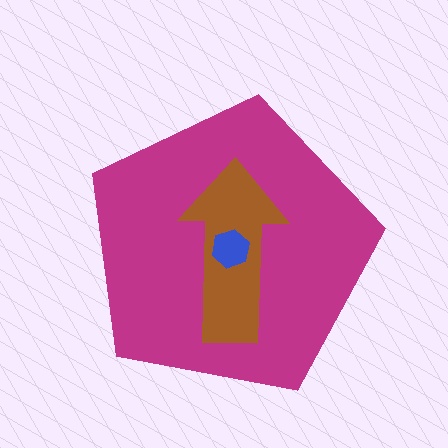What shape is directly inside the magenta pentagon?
The brown arrow.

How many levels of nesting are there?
3.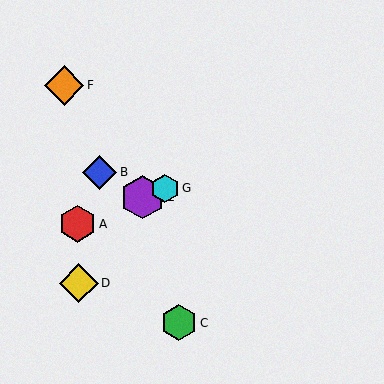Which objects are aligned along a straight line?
Objects A, E, G are aligned along a straight line.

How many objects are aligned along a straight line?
3 objects (A, E, G) are aligned along a straight line.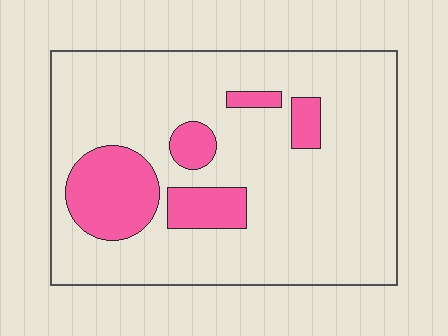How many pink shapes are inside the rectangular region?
5.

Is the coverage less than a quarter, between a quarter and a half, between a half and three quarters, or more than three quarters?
Less than a quarter.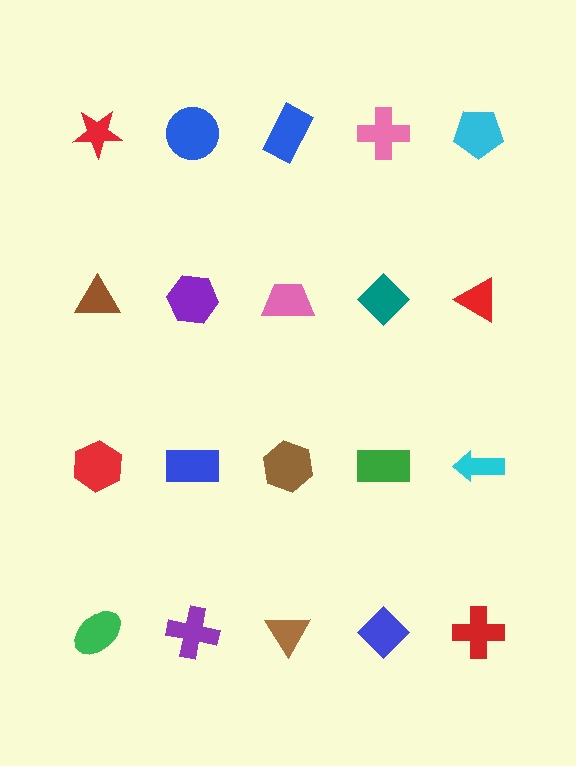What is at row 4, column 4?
A blue diamond.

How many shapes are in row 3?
5 shapes.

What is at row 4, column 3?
A brown triangle.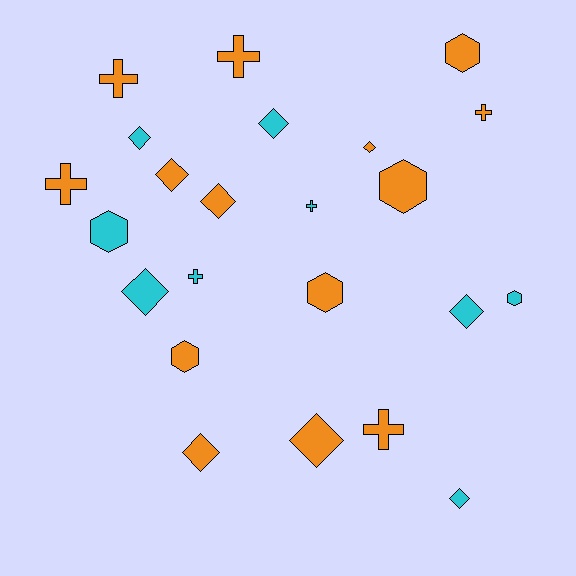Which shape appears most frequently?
Diamond, with 10 objects.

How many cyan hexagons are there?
There are 2 cyan hexagons.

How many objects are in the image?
There are 23 objects.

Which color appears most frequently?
Orange, with 14 objects.